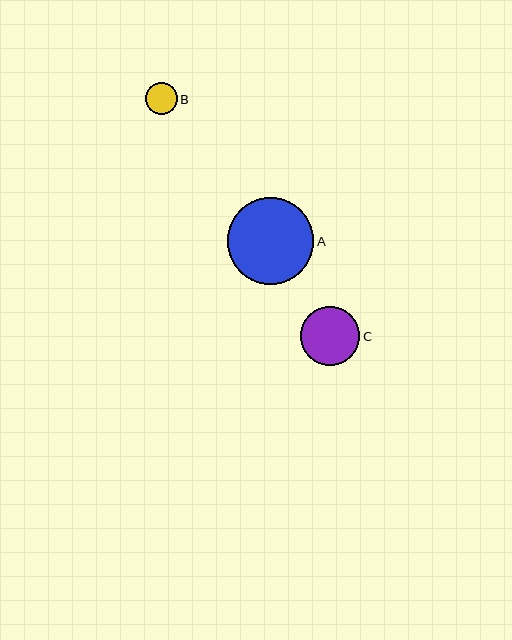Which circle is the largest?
Circle A is the largest with a size of approximately 87 pixels.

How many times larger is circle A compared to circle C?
Circle A is approximately 1.5 times the size of circle C.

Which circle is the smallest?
Circle B is the smallest with a size of approximately 32 pixels.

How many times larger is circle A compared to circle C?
Circle A is approximately 1.5 times the size of circle C.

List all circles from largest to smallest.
From largest to smallest: A, C, B.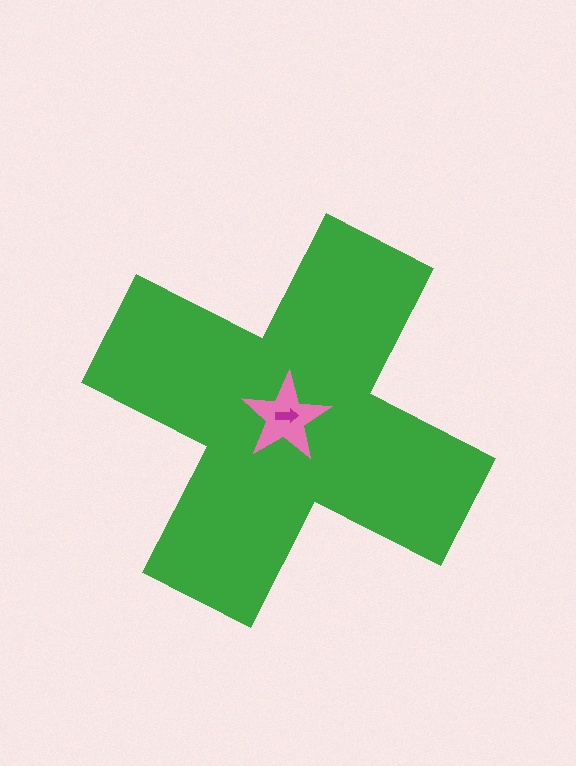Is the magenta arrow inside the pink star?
Yes.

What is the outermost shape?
The green cross.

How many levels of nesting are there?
3.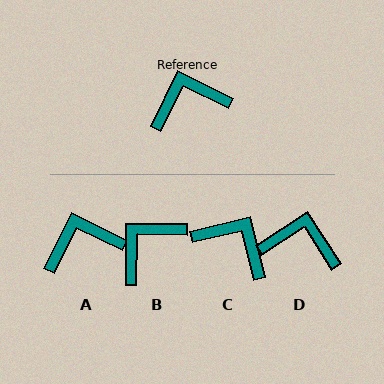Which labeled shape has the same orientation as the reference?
A.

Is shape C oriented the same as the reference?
No, it is off by about 50 degrees.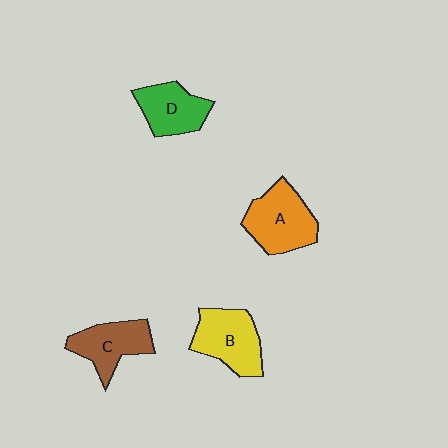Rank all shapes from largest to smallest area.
From largest to smallest: A (orange), B (yellow), C (brown), D (green).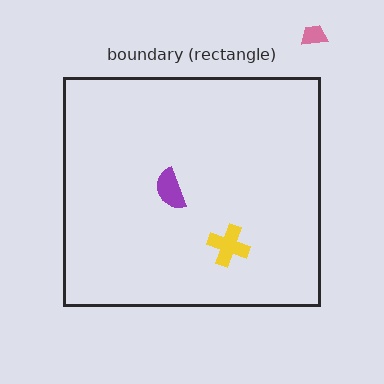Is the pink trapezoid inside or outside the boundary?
Outside.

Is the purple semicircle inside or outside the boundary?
Inside.